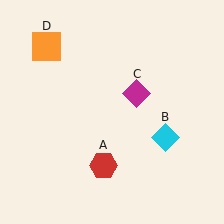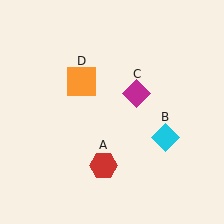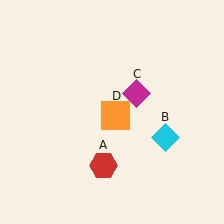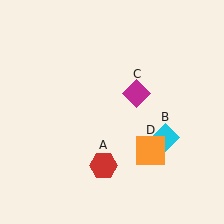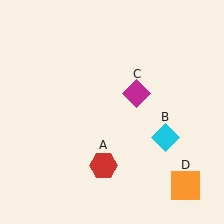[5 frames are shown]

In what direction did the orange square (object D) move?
The orange square (object D) moved down and to the right.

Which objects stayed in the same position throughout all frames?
Red hexagon (object A) and cyan diamond (object B) and magenta diamond (object C) remained stationary.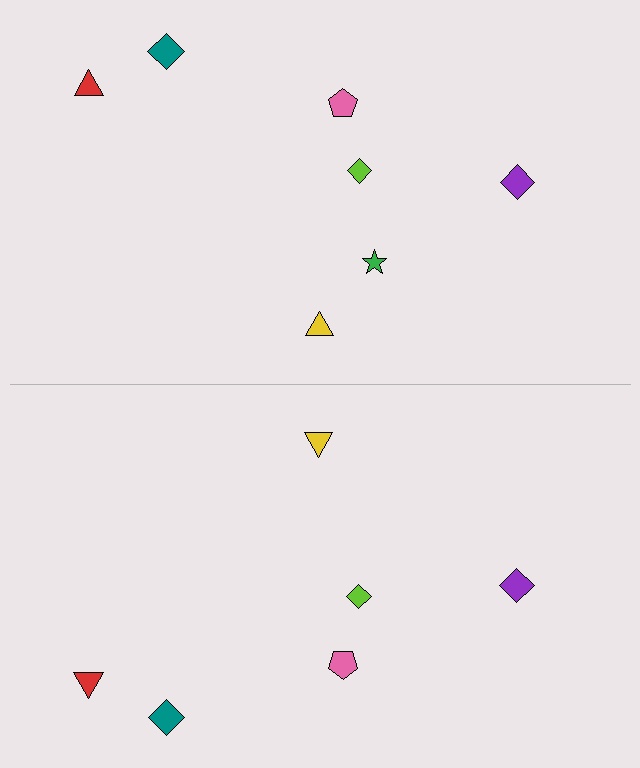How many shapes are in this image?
There are 13 shapes in this image.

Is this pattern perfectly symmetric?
No, the pattern is not perfectly symmetric. A green star is missing from the bottom side.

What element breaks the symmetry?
A green star is missing from the bottom side.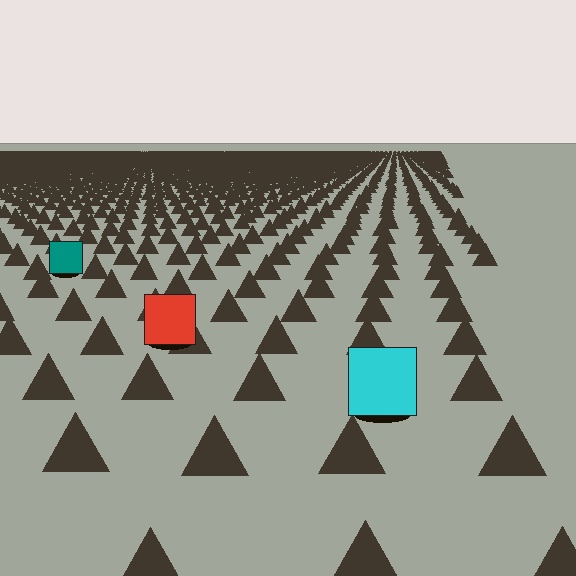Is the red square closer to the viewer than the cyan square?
No. The cyan square is closer — you can tell from the texture gradient: the ground texture is coarser near it.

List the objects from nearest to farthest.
From nearest to farthest: the cyan square, the red square, the teal square.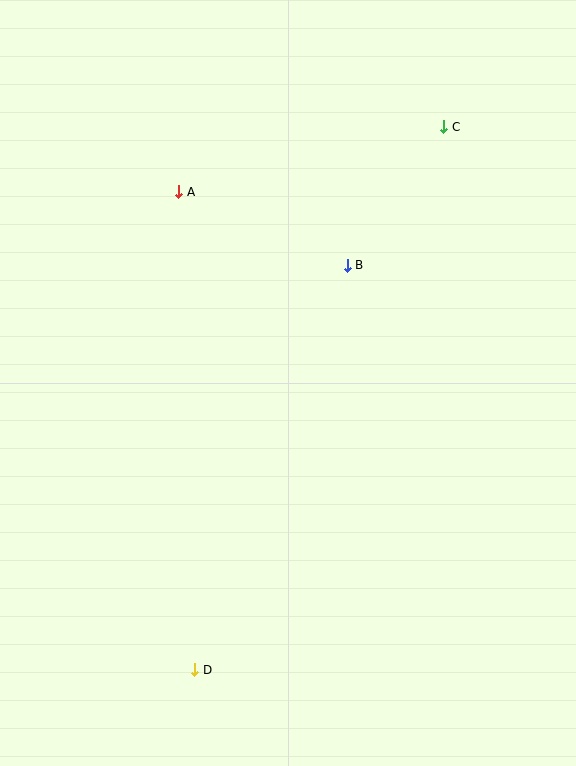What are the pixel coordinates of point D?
Point D is at (195, 670).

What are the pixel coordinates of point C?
Point C is at (444, 127).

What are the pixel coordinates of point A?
Point A is at (179, 192).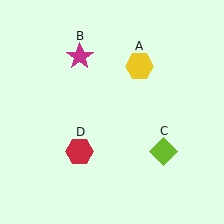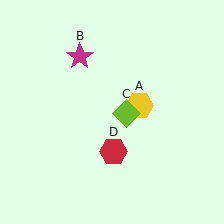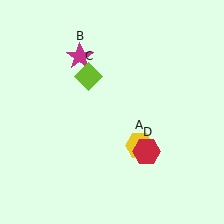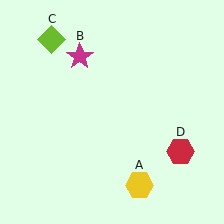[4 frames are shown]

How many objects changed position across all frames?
3 objects changed position: yellow hexagon (object A), lime diamond (object C), red hexagon (object D).